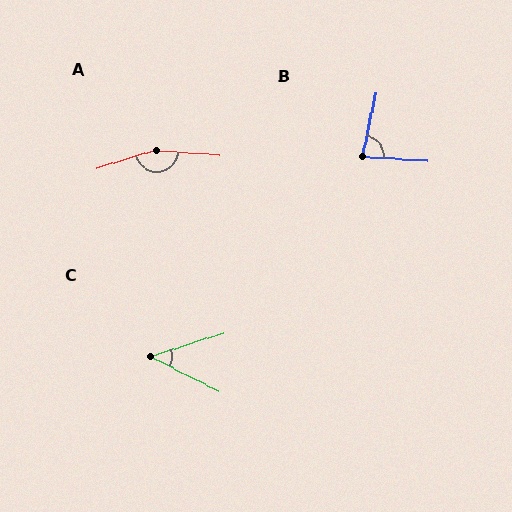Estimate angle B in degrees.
Approximately 83 degrees.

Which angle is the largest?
A, at approximately 158 degrees.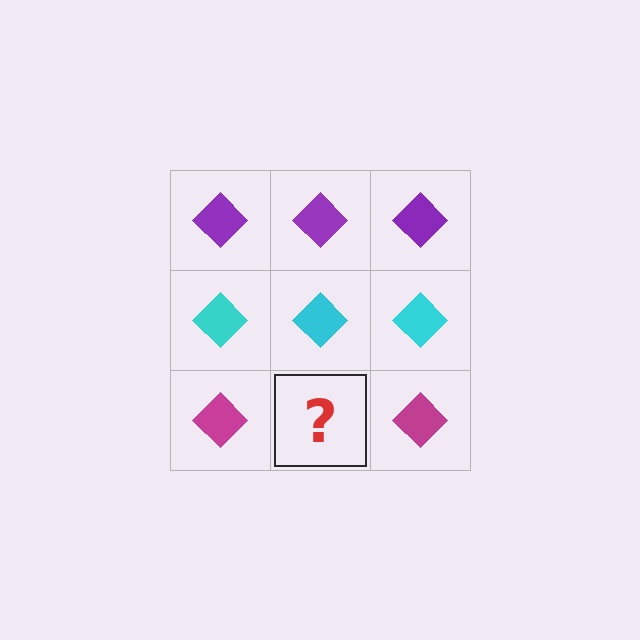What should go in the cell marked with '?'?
The missing cell should contain a magenta diamond.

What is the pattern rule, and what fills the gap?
The rule is that each row has a consistent color. The gap should be filled with a magenta diamond.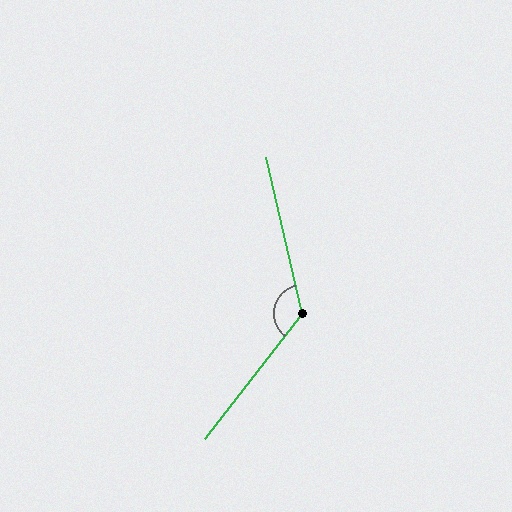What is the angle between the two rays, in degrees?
Approximately 129 degrees.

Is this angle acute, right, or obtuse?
It is obtuse.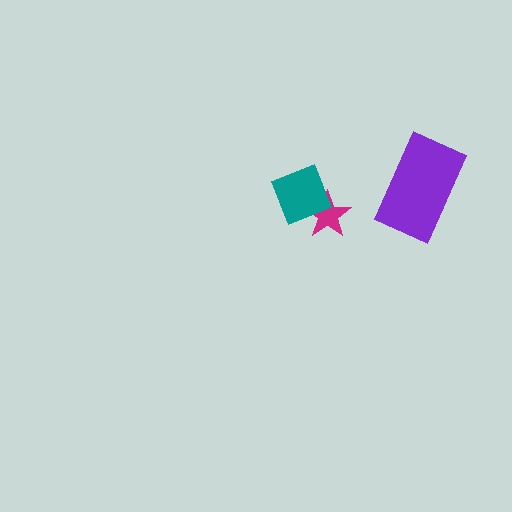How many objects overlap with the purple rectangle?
0 objects overlap with the purple rectangle.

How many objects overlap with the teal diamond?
1 object overlaps with the teal diamond.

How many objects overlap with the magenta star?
1 object overlaps with the magenta star.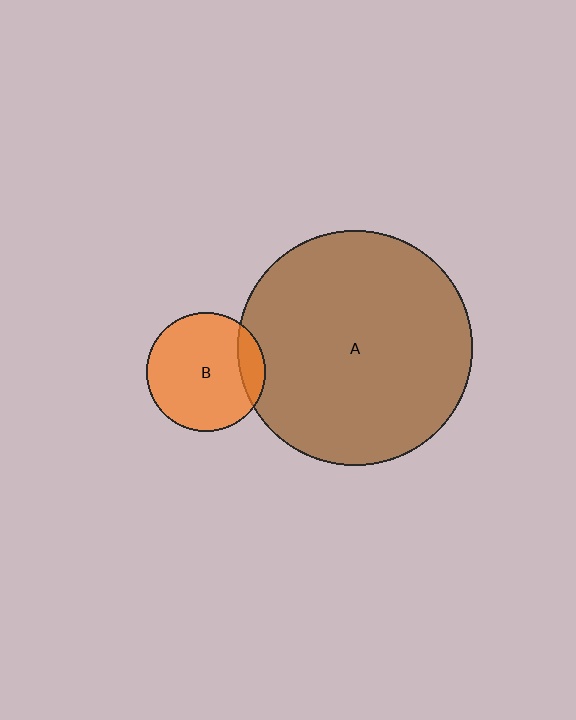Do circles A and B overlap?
Yes.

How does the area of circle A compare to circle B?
Approximately 3.9 times.